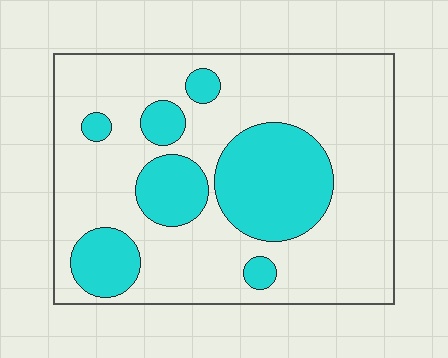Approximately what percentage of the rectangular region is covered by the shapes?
Approximately 30%.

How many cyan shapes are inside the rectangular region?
7.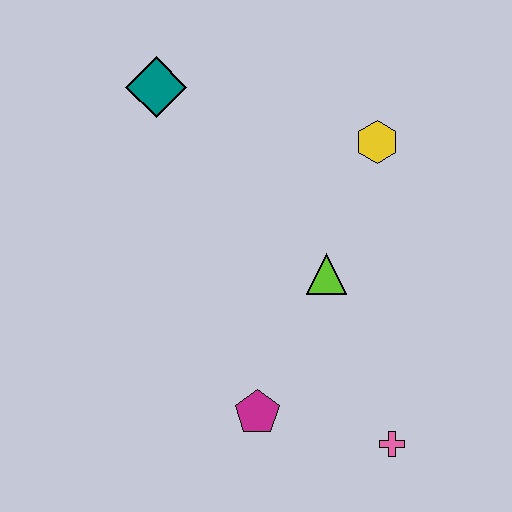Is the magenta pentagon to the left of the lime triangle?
Yes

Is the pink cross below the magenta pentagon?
Yes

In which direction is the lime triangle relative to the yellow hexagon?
The lime triangle is below the yellow hexagon.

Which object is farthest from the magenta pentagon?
The teal diamond is farthest from the magenta pentagon.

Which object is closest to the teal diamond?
The yellow hexagon is closest to the teal diamond.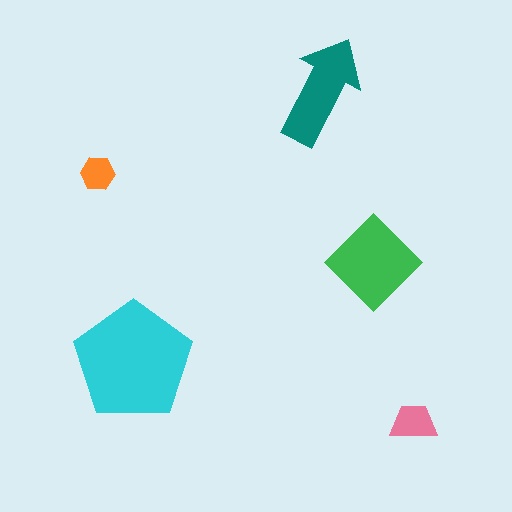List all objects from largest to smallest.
The cyan pentagon, the green diamond, the teal arrow, the pink trapezoid, the orange hexagon.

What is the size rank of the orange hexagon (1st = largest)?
5th.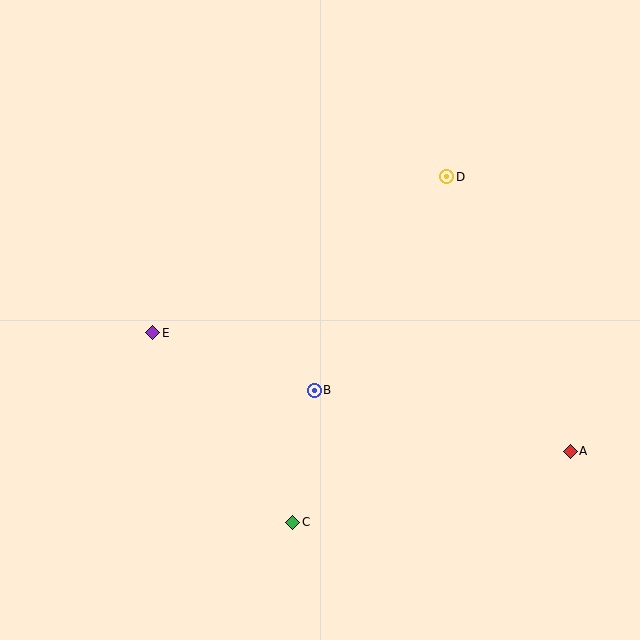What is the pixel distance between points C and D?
The distance between C and D is 378 pixels.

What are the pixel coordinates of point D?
Point D is at (447, 177).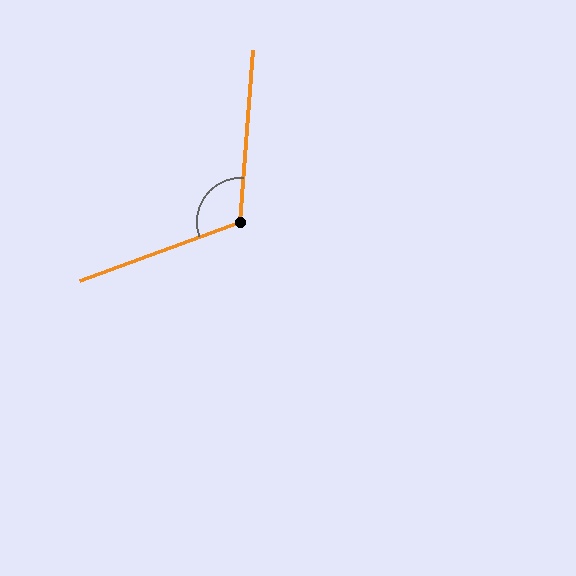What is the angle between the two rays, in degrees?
Approximately 114 degrees.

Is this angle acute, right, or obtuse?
It is obtuse.